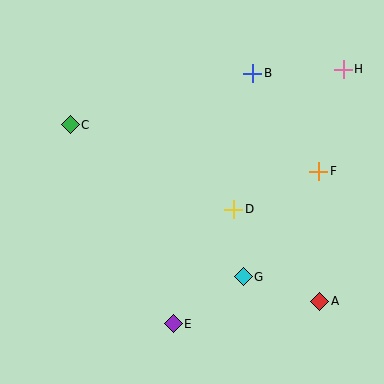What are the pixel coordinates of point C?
Point C is at (70, 125).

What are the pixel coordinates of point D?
Point D is at (234, 209).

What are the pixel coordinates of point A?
Point A is at (320, 301).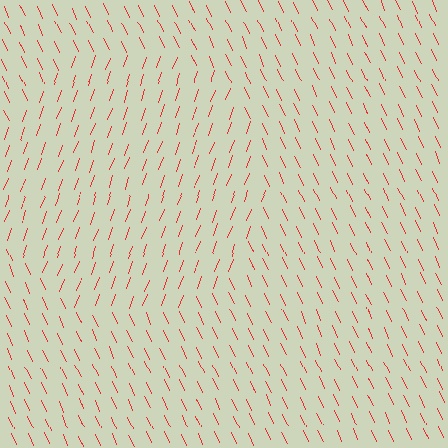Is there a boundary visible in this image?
Yes, there is a texture boundary formed by a change in line orientation.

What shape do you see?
I see a circle.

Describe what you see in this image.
The image is filled with small red line segments. A circle region in the image has lines oriented differently from the surrounding lines, creating a visible texture boundary.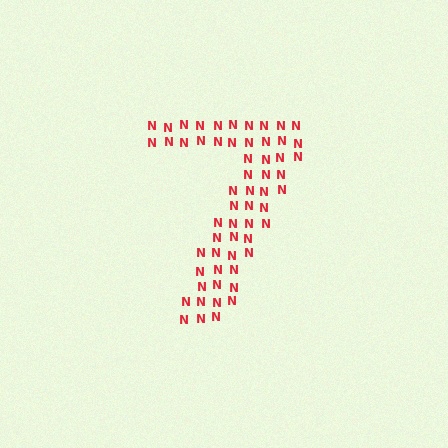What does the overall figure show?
The overall figure shows the digit 7.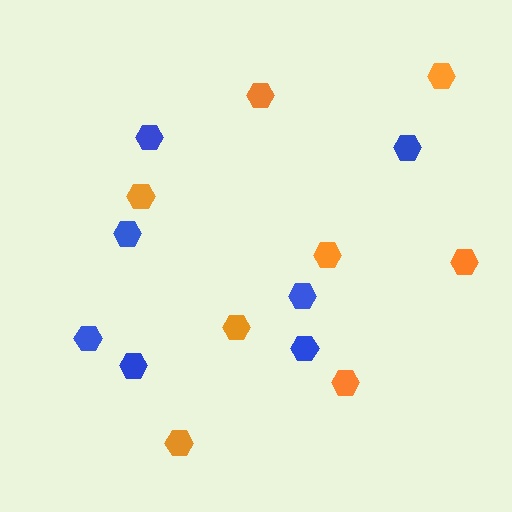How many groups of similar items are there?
There are 2 groups: one group of orange hexagons (8) and one group of blue hexagons (7).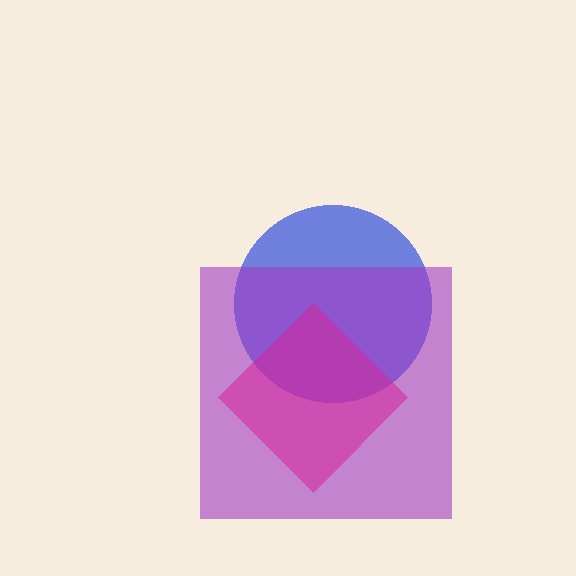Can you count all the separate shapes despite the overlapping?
Yes, there are 3 separate shapes.